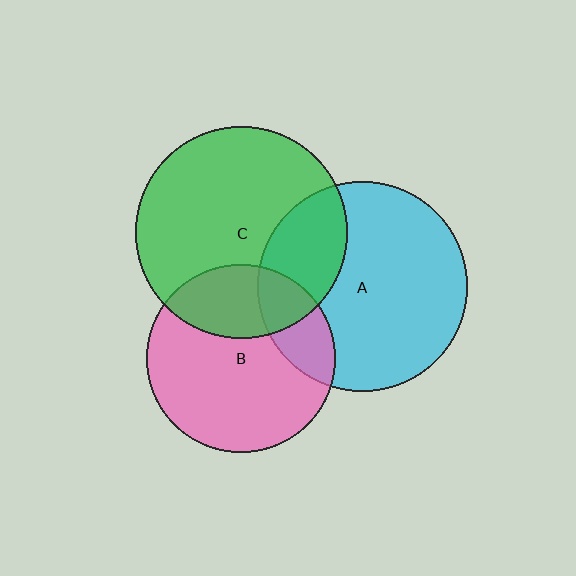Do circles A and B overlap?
Yes.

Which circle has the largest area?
Circle C (green).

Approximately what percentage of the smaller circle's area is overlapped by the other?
Approximately 20%.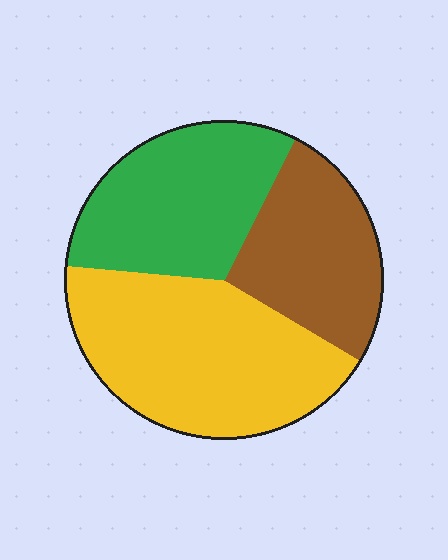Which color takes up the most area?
Yellow, at roughly 45%.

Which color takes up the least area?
Brown, at roughly 25%.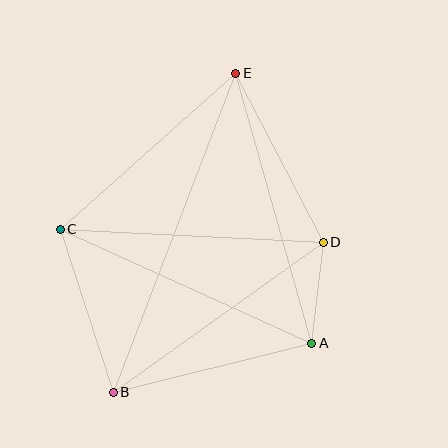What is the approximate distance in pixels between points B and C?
The distance between B and C is approximately 171 pixels.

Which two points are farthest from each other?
Points B and E are farthest from each other.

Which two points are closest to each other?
Points A and D are closest to each other.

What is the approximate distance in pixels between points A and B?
The distance between A and B is approximately 204 pixels.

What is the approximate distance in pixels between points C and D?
The distance between C and D is approximately 263 pixels.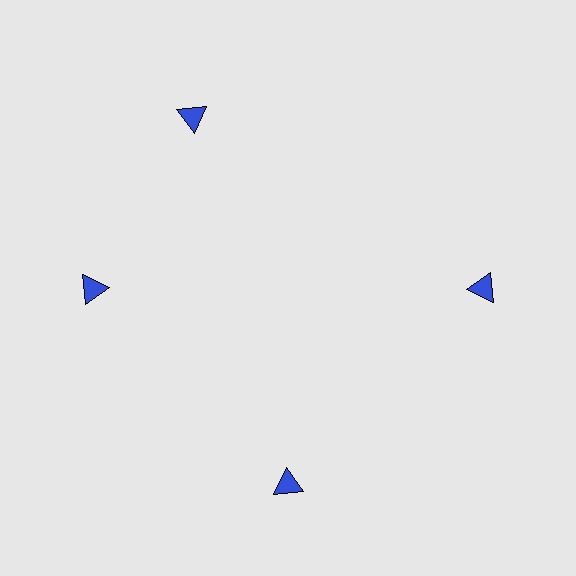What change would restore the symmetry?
The symmetry would be restored by rotating it back into even spacing with its neighbors so that all 4 triangles sit at equal angles and equal distance from the center.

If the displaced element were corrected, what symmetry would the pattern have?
It would have 4-fold rotational symmetry — the pattern would map onto itself every 90 degrees.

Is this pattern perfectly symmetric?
No. The 4 blue triangles are arranged in a ring, but one element near the 12 o'clock position is rotated out of alignment along the ring, breaking the 4-fold rotational symmetry.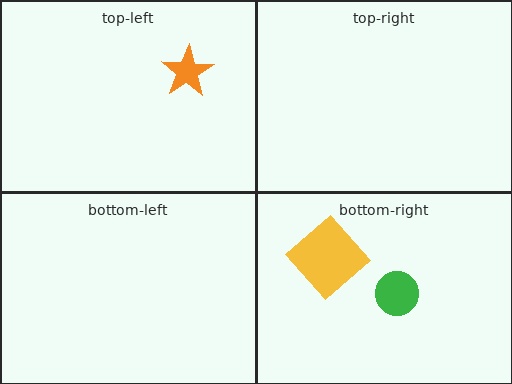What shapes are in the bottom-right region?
The yellow diamond, the green circle.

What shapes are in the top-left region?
The orange star.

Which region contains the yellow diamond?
The bottom-right region.